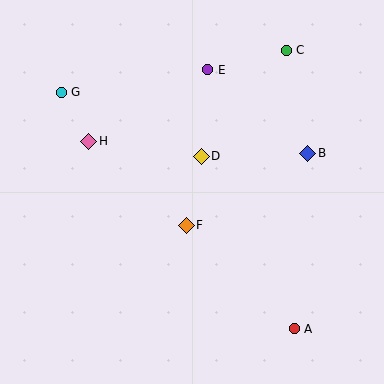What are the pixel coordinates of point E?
Point E is at (208, 70).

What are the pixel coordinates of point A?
Point A is at (294, 329).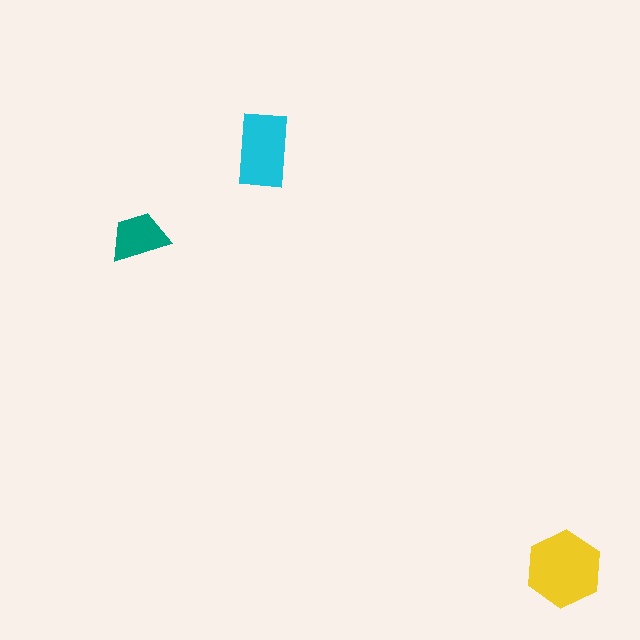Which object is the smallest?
The teal trapezoid.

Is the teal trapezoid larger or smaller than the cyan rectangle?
Smaller.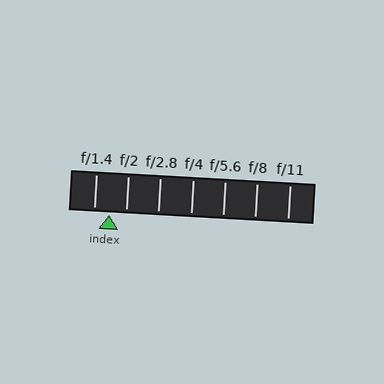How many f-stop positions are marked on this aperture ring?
There are 7 f-stop positions marked.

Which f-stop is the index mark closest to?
The index mark is closest to f/1.4.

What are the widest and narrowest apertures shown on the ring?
The widest aperture shown is f/1.4 and the narrowest is f/11.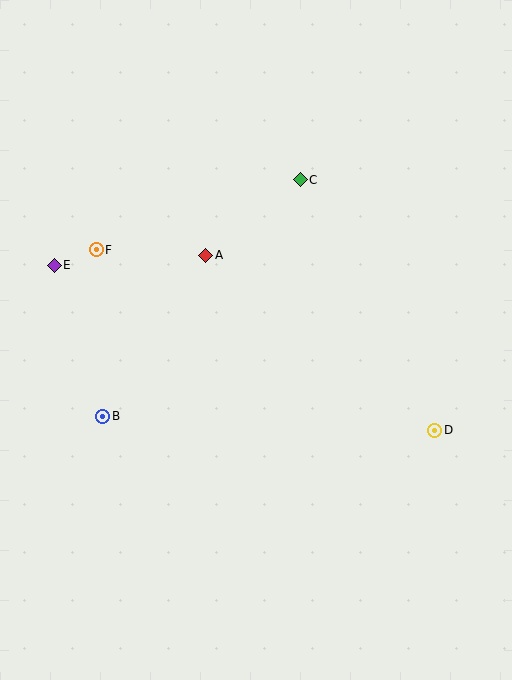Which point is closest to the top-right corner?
Point C is closest to the top-right corner.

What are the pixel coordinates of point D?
Point D is at (435, 430).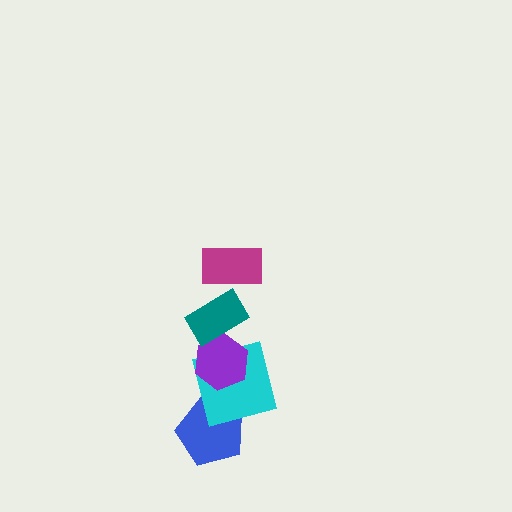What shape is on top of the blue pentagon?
The cyan square is on top of the blue pentagon.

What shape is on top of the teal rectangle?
The magenta rectangle is on top of the teal rectangle.